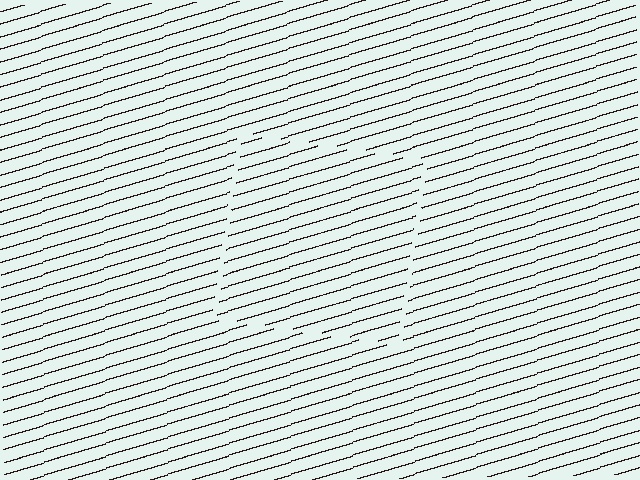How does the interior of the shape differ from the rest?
The interior of the shape contains the same grating, shifted by half a period — the contour is defined by the phase discontinuity where line-ends from the inner and outer gratings abut.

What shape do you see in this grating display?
An illusory square. The interior of the shape contains the same grating, shifted by half a period — the contour is defined by the phase discontinuity where line-ends from the inner and outer gratings abut.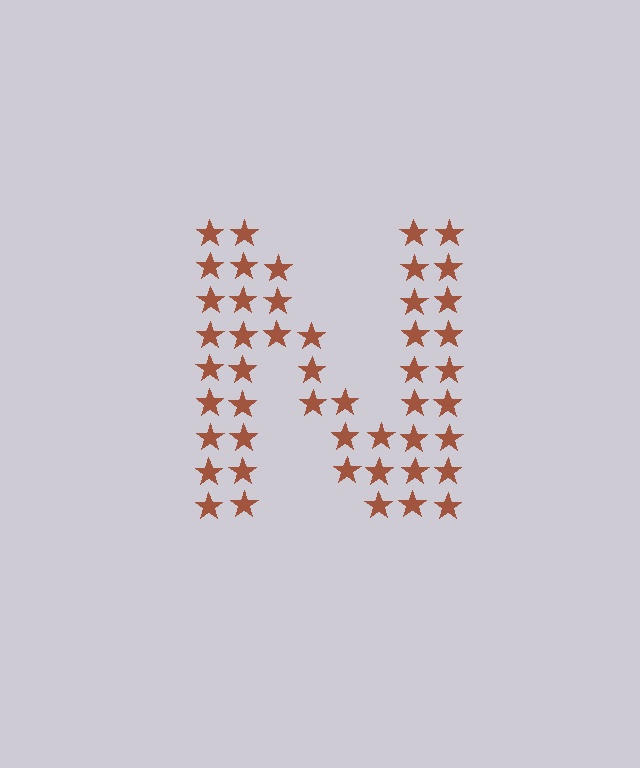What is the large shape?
The large shape is the letter N.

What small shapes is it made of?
It is made of small stars.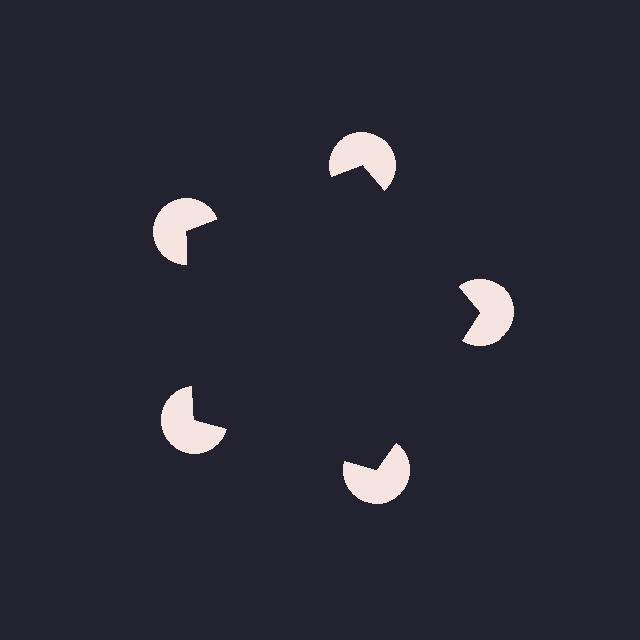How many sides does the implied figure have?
5 sides.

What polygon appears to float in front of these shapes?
An illusory pentagon — its edges are inferred from the aligned wedge cuts in the pac-man discs, not physically drawn.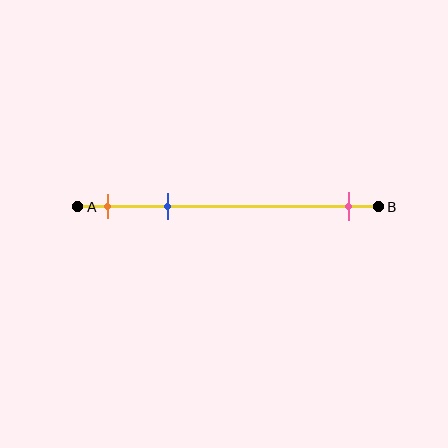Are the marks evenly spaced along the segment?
No, the marks are not evenly spaced.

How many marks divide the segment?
There are 3 marks dividing the segment.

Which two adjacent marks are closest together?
The orange and blue marks are the closest adjacent pair.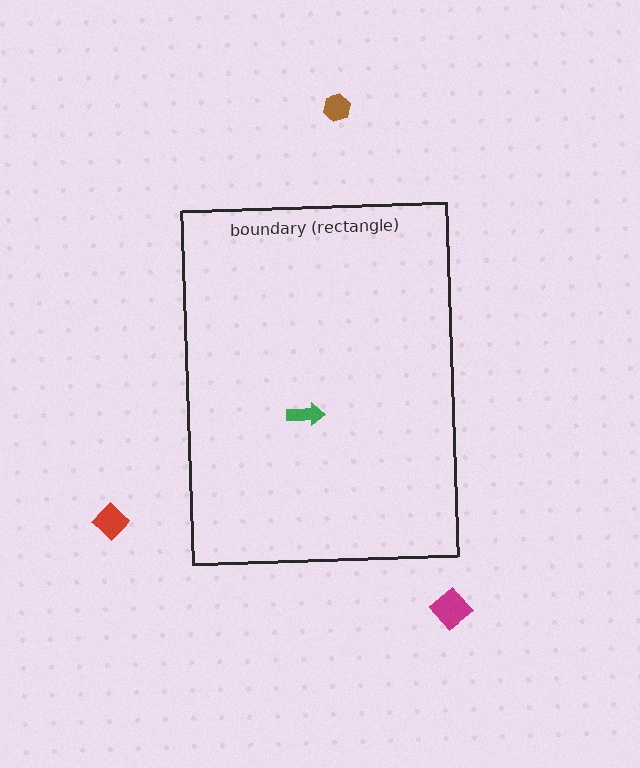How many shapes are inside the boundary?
1 inside, 3 outside.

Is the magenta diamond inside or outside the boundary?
Outside.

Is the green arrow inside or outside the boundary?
Inside.